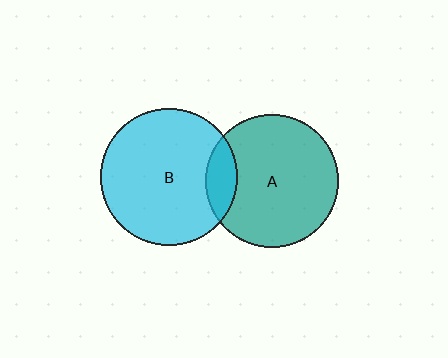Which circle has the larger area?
Circle B (cyan).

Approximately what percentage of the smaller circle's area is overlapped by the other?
Approximately 15%.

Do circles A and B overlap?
Yes.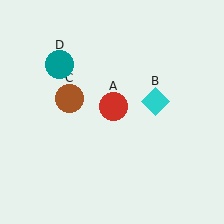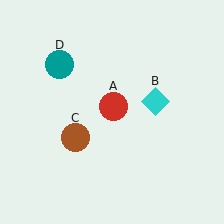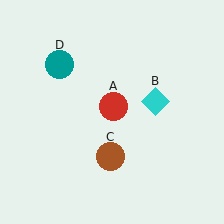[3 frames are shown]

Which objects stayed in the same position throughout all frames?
Red circle (object A) and cyan diamond (object B) and teal circle (object D) remained stationary.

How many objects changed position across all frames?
1 object changed position: brown circle (object C).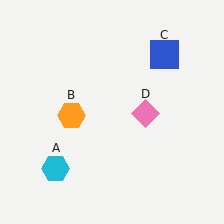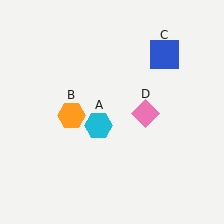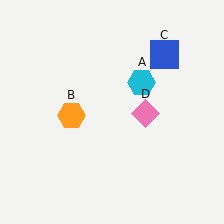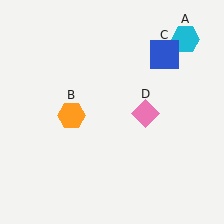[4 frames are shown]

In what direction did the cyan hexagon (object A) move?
The cyan hexagon (object A) moved up and to the right.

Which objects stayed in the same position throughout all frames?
Orange hexagon (object B) and blue square (object C) and pink diamond (object D) remained stationary.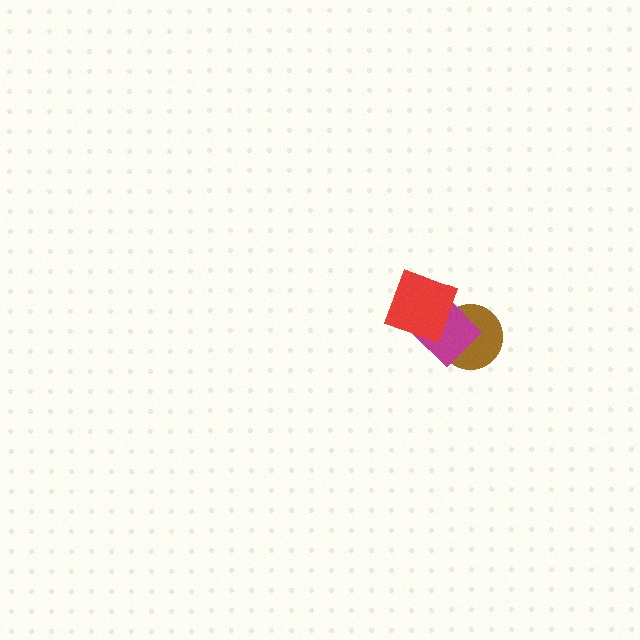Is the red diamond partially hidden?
No, no other shape covers it.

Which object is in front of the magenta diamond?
The red diamond is in front of the magenta diamond.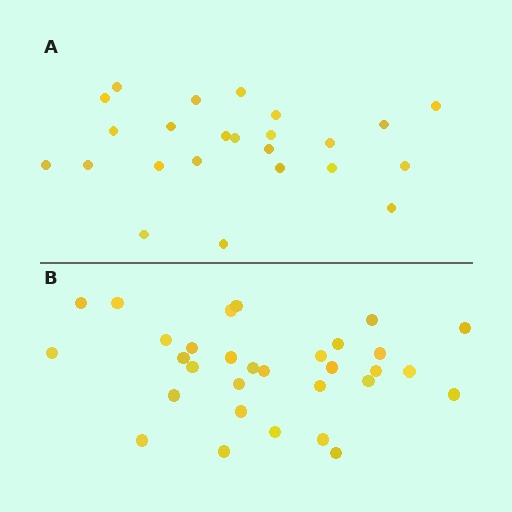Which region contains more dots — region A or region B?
Region B (the bottom region) has more dots.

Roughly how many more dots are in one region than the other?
Region B has roughly 8 or so more dots than region A.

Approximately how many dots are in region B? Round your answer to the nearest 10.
About 30 dots. (The exact count is 31, which rounds to 30.)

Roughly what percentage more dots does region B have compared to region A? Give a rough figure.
About 30% more.